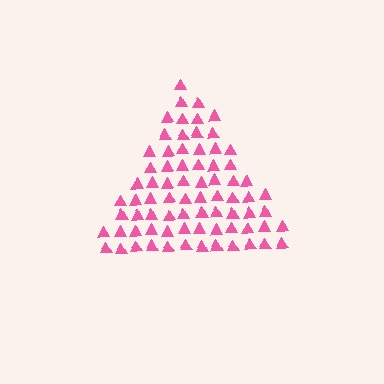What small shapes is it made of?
It is made of small triangles.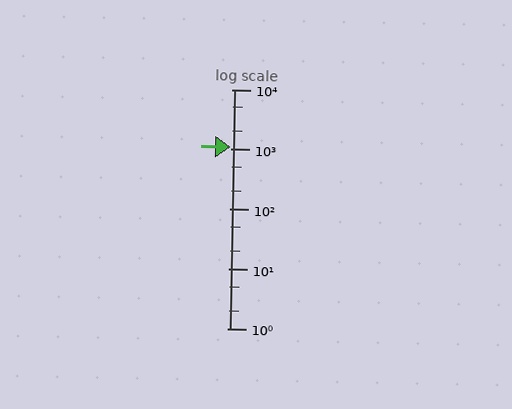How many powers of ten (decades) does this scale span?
The scale spans 4 decades, from 1 to 10000.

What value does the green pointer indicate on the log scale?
The pointer indicates approximately 1100.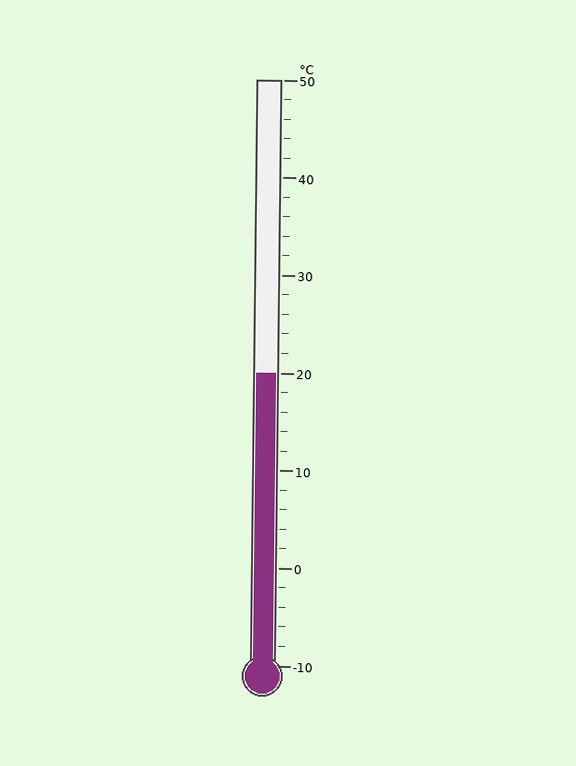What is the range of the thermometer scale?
The thermometer scale ranges from -10°C to 50°C.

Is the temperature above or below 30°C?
The temperature is below 30°C.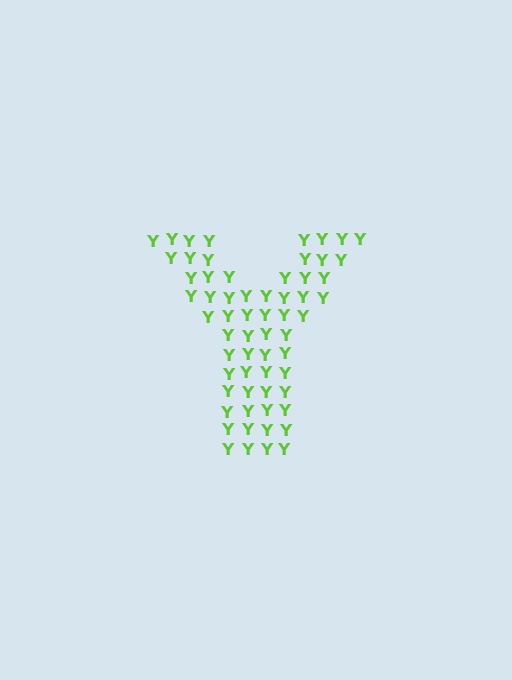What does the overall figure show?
The overall figure shows the letter Y.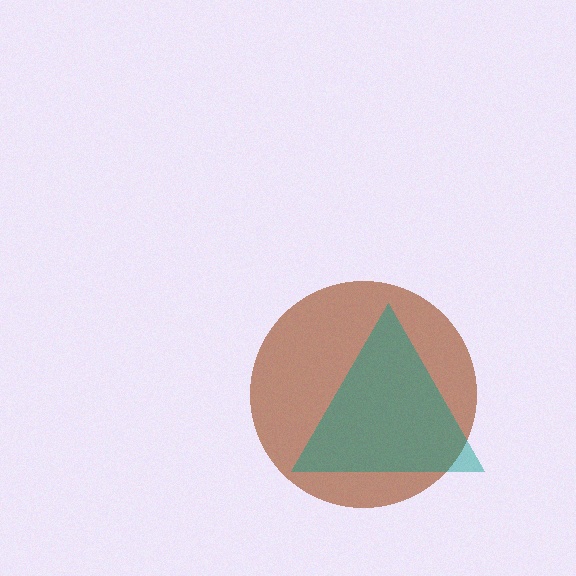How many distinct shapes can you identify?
There are 2 distinct shapes: a brown circle, a teal triangle.